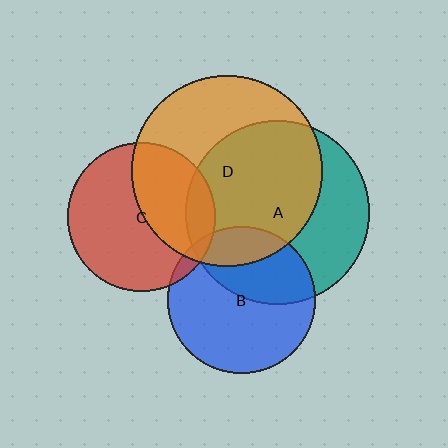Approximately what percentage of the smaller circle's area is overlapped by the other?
Approximately 15%.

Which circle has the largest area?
Circle D (orange).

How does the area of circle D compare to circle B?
Approximately 1.7 times.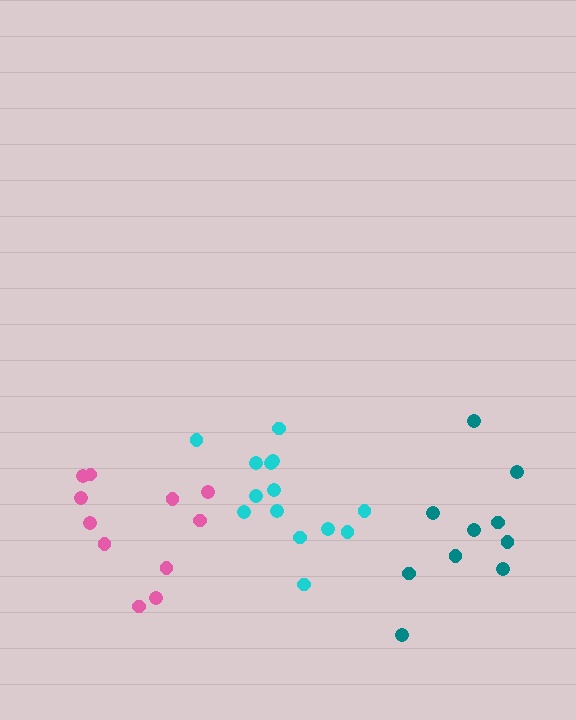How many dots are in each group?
Group 1: 14 dots, Group 2: 11 dots, Group 3: 10 dots (35 total).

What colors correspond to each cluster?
The clusters are colored: cyan, pink, teal.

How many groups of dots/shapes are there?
There are 3 groups.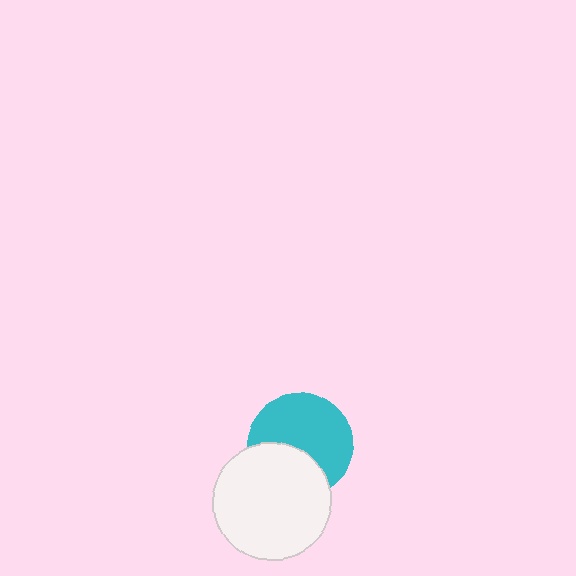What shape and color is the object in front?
The object in front is a white circle.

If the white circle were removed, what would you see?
You would see the complete cyan circle.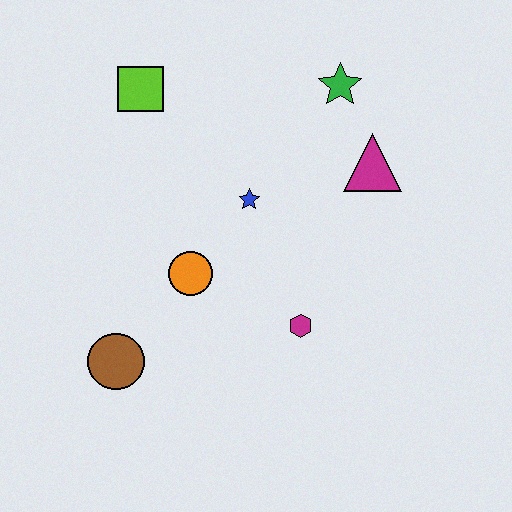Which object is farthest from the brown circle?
The green star is farthest from the brown circle.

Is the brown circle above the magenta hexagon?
No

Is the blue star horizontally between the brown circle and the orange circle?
No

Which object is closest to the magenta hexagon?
The orange circle is closest to the magenta hexagon.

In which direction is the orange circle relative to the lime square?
The orange circle is below the lime square.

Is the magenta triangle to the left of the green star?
No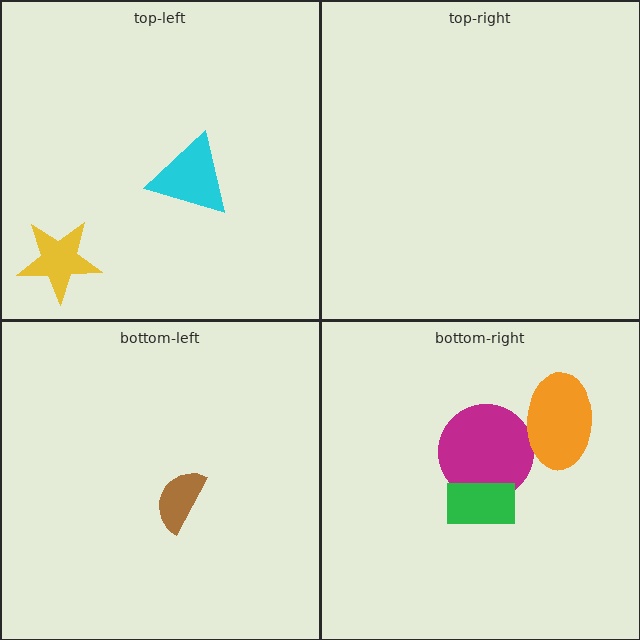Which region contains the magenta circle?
The bottom-right region.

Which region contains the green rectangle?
The bottom-right region.